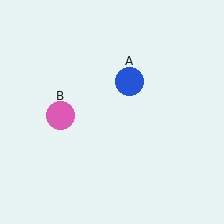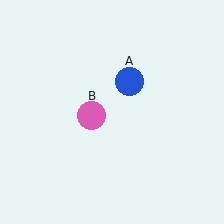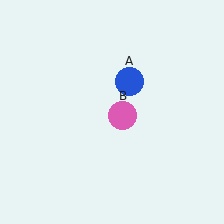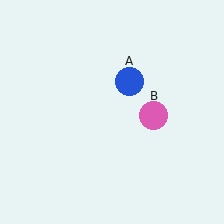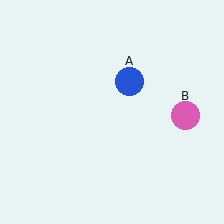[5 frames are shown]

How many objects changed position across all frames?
1 object changed position: pink circle (object B).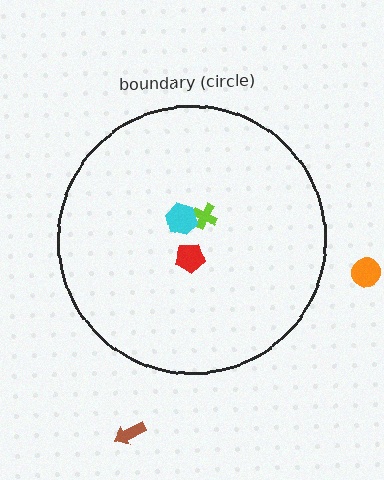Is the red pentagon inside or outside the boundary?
Inside.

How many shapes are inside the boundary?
3 inside, 2 outside.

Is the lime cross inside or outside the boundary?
Inside.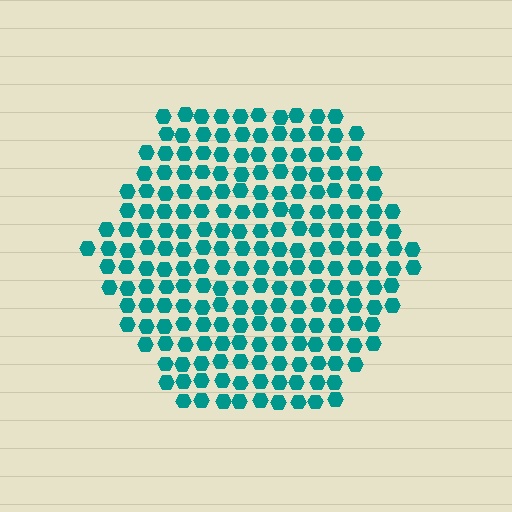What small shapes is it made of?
It is made of small hexagons.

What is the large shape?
The large shape is a hexagon.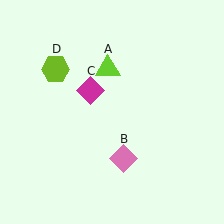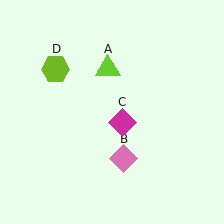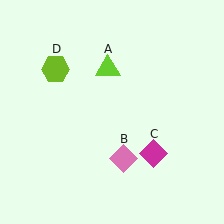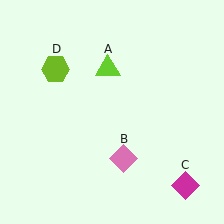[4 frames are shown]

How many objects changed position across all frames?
1 object changed position: magenta diamond (object C).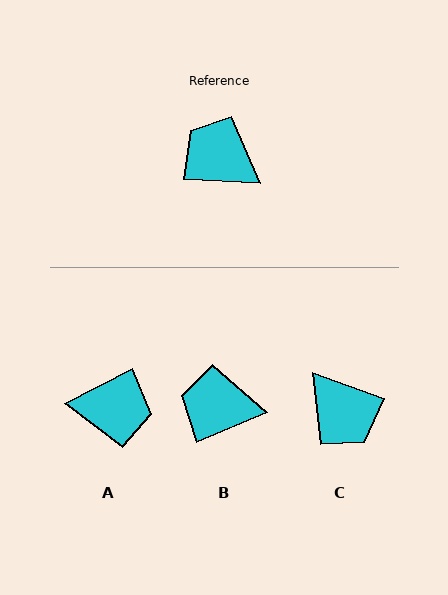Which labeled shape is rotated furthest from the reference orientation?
C, about 164 degrees away.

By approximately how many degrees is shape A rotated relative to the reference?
Approximately 150 degrees clockwise.